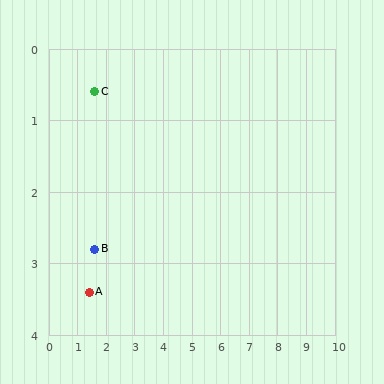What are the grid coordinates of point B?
Point B is at approximately (1.6, 2.8).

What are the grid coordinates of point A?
Point A is at approximately (1.4, 3.4).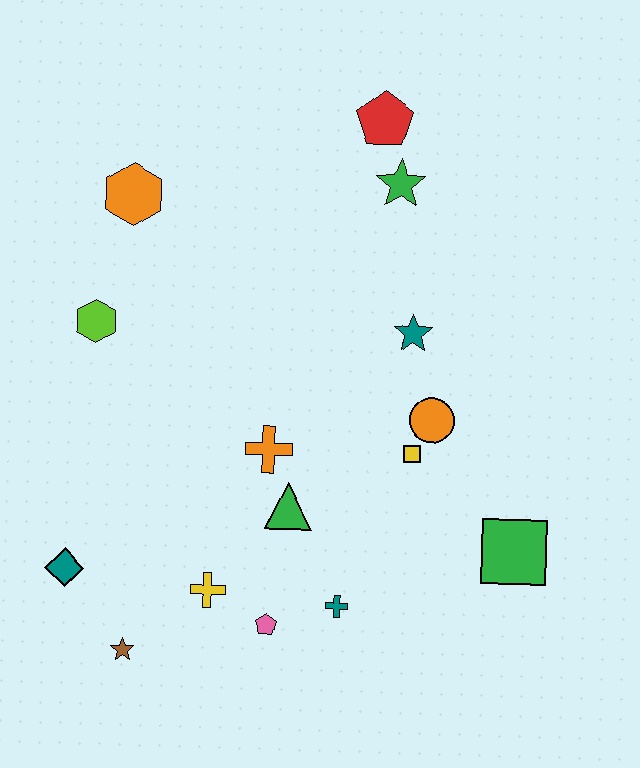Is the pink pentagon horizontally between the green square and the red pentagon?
No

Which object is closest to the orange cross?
The green triangle is closest to the orange cross.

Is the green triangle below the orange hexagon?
Yes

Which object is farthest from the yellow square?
The orange hexagon is farthest from the yellow square.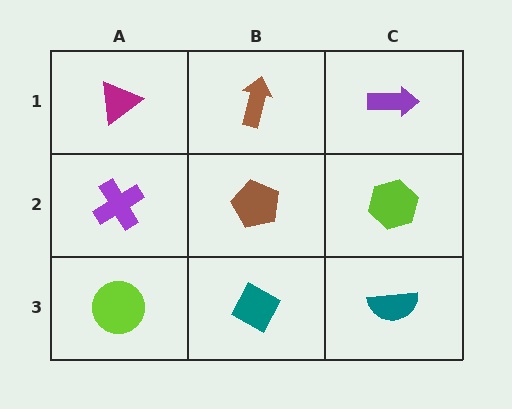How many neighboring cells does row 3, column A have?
2.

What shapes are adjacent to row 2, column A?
A magenta triangle (row 1, column A), a lime circle (row 3, column A), a brown pentagon (row 2, column B).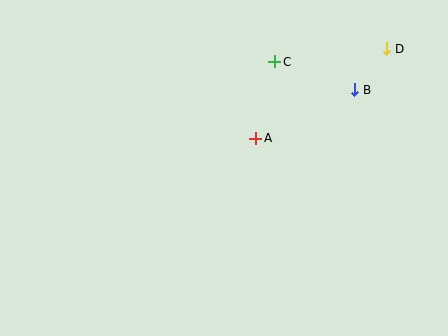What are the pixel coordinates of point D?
Point D is at (387, 49).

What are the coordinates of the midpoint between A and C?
The midpoint between A and C is at (265, 100).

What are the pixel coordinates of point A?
Point A is at (256, 138).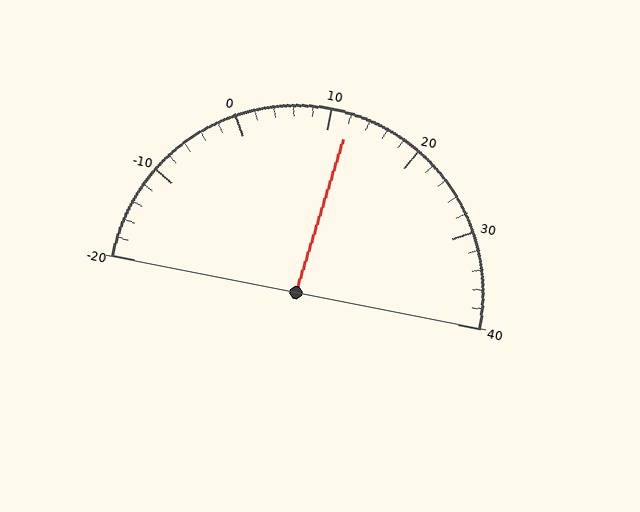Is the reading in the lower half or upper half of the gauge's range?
The reading is in the upper half of the range (-20 to 40).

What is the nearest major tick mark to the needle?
The nearest major tick mark is 10.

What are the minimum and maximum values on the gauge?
The gauge ranges from -20 to 40.